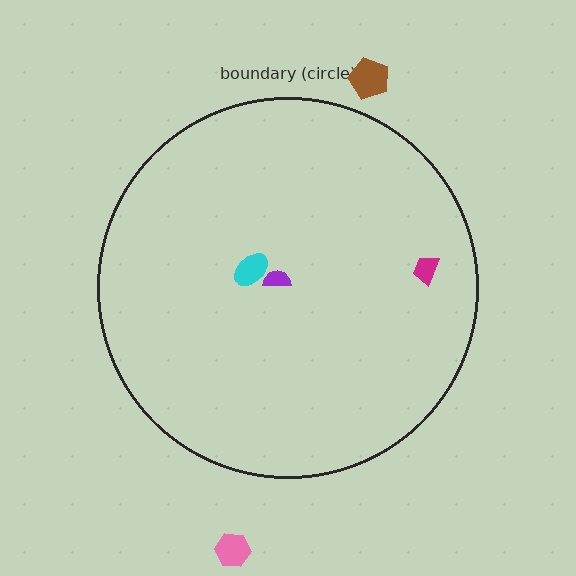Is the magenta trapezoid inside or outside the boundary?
Inside.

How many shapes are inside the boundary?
3 inside, 2 outside.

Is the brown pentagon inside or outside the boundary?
Outside.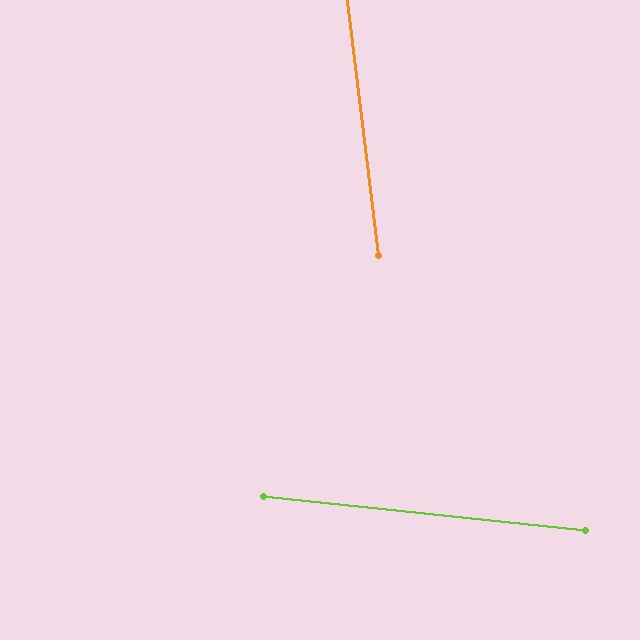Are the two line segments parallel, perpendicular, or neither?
Neither parallel nor perpendicular — they differ by about 77°.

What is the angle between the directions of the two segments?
Approximately 77 degrees.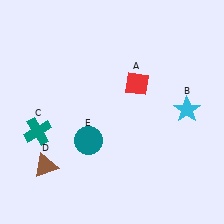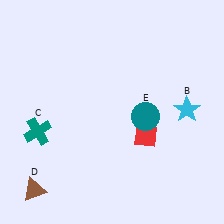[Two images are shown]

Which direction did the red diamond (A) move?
The red diamond (A) moved down.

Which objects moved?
The objects that moved are: the red diamond (A), the brown triangle (D), the teal circle (E).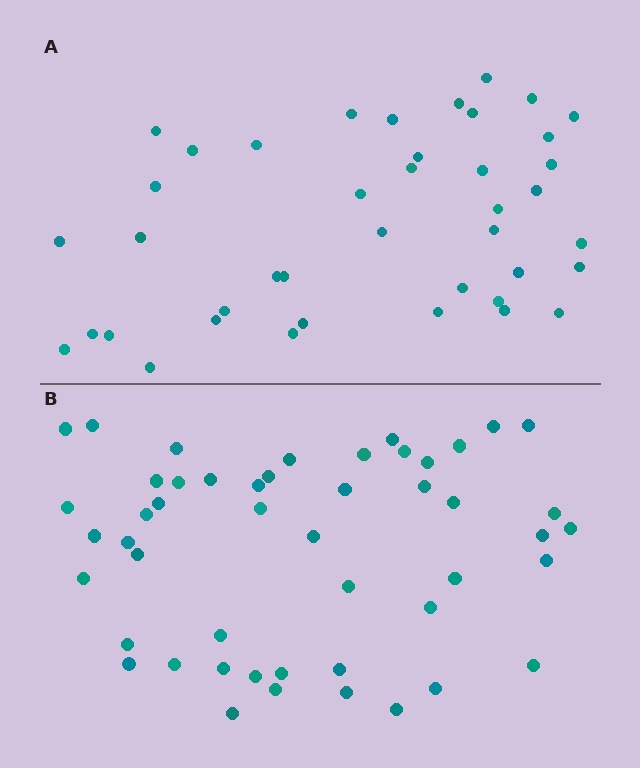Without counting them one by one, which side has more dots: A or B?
Region B (the bottom region) has more dots.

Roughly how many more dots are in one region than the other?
Region B has roughly 8 or so more dots than region A.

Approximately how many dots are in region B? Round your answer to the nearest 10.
About 50 dots. (The exact count is 49, which rounds to 50.)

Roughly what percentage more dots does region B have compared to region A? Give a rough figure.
About 20% more.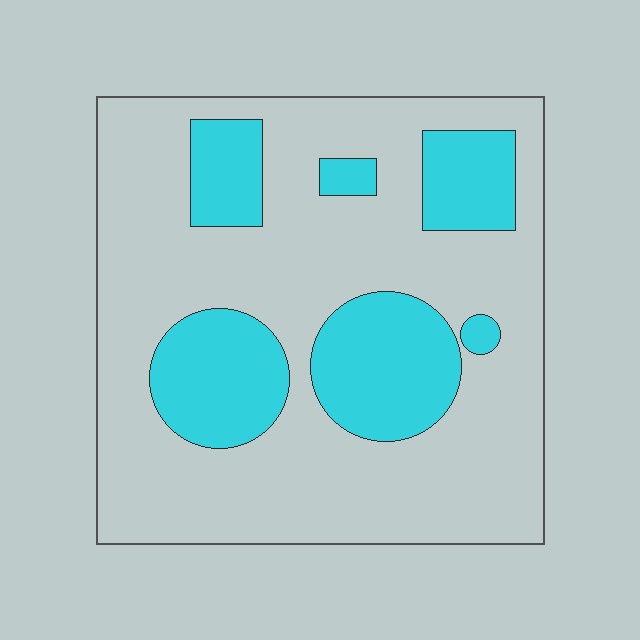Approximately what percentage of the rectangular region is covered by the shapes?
Approximately 25%.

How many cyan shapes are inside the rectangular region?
6.